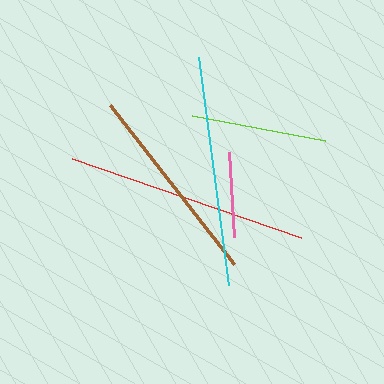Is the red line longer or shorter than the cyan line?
The red line is longer than the cyan line.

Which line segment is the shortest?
The pink line is the shortest at approximately 85 pixels.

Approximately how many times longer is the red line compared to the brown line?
The red line is approximately 1.2 times the length of the brown line.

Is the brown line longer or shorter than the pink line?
The brown line is longer than the pink line.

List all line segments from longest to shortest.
From longest to shortest: red, cyan, brown, lime, pink.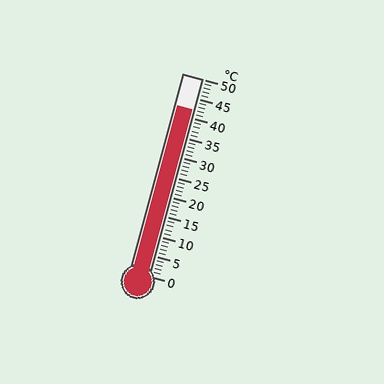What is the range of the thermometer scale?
The thermometer scale ranges from 0°C to 50°C.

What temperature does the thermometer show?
The thermometer shows approximately 42°C.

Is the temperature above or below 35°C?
The temperature is above 35°C.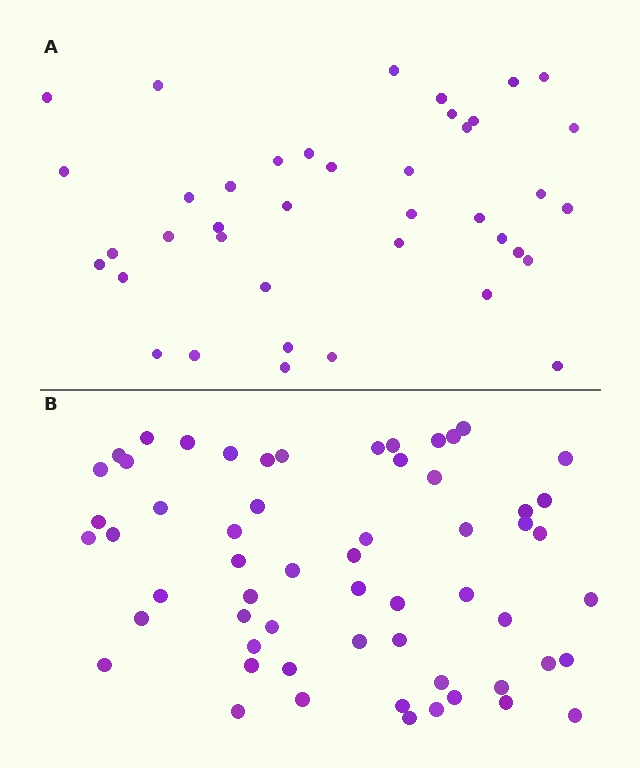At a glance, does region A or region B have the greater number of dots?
Region B (the bottom region) has more dots.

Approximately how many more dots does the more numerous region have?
Region B has approximately 20 more dots than region A.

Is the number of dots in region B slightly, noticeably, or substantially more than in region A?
Region B has substantially more. The ratio is roughly 1.5 to 1.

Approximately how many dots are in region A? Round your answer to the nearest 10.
About 40 dots.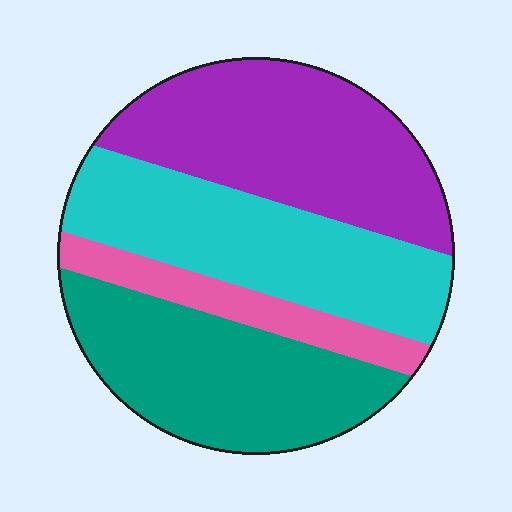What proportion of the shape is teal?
Teal takes up about one quarter (1/4) of the shape.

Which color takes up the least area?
Pink, at roughly 10%.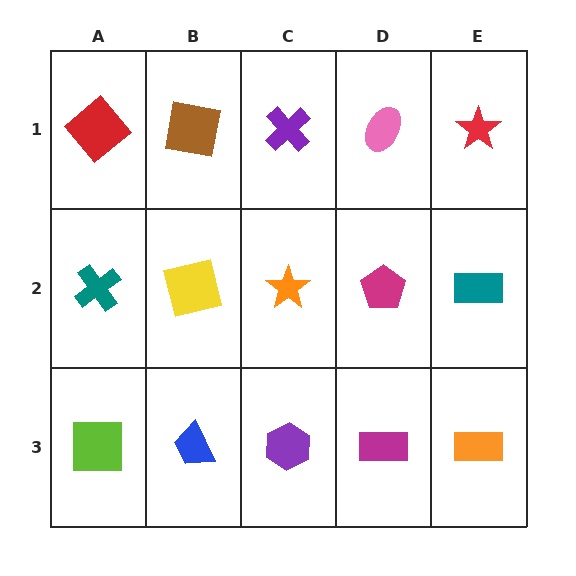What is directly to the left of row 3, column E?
A magenta rectangle.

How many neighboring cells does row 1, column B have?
3.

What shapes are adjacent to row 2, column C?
A purple cross (row 1, column C), a purple hexagon (row 3, column C), a yellow square (row 2, column B), a magenta pentagon (row 2, column D).